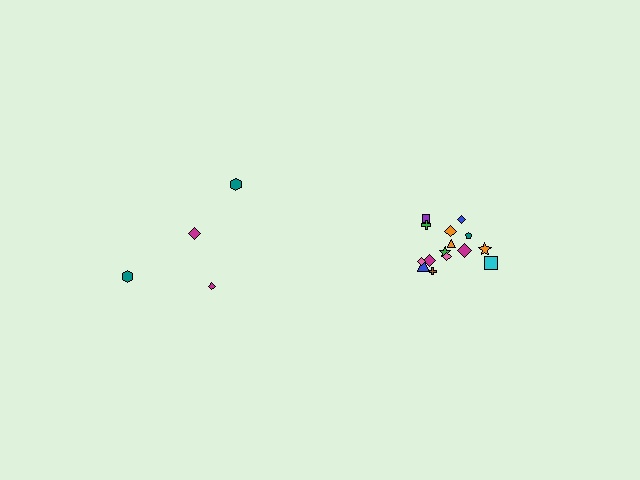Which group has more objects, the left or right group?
The right group.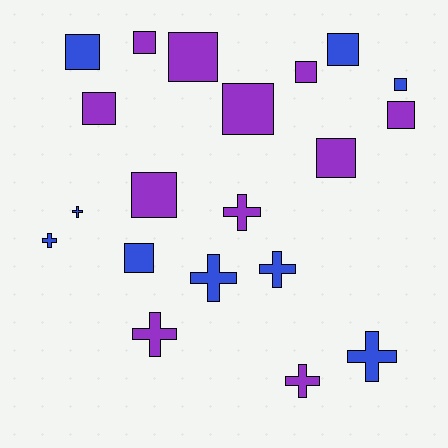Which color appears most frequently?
Purple, with 11 objects.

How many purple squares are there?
There are 8 purple squares.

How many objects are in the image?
There are 20 objects.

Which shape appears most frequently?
Square, with 12 objects.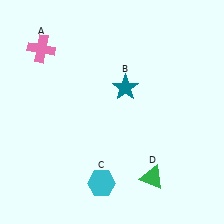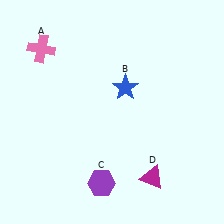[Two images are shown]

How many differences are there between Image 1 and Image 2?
There are 3 differences between the two images.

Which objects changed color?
B changed from teal to blue. C changed from cyan to purple. D changed from green to magenta.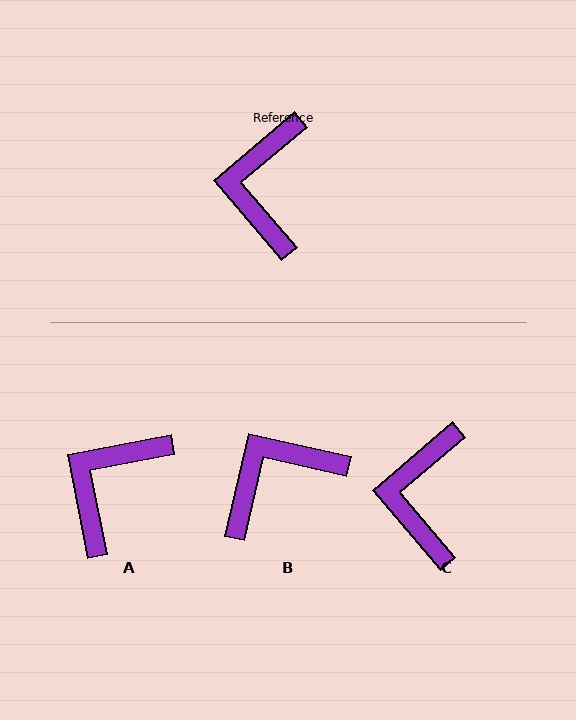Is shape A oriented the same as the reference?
No, it is off by about 29 degrees.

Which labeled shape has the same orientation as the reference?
C.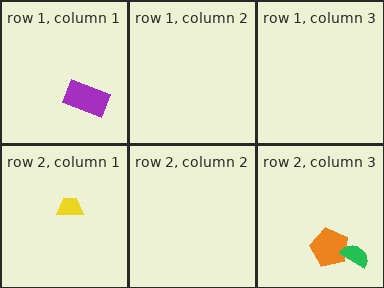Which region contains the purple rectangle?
The row 1, column 1 region.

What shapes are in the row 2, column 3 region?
The orange pentagon, the green semicircle.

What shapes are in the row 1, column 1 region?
The purple rectangle.